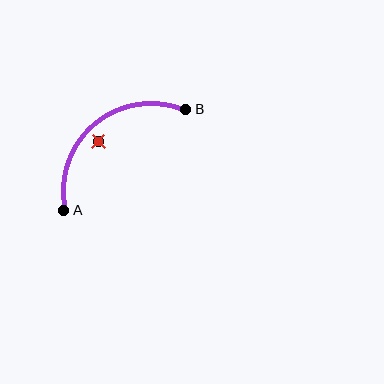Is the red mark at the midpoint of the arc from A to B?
No — the red mark does not lie on the arc at all. It sits slightly inside the curve.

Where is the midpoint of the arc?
The arc midpoint is the point on the curve farthest from the straight line joining A and B. It sits above and to the left of that line.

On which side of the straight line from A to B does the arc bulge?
The arc bulges above and to the left of the straight line connecting A and B.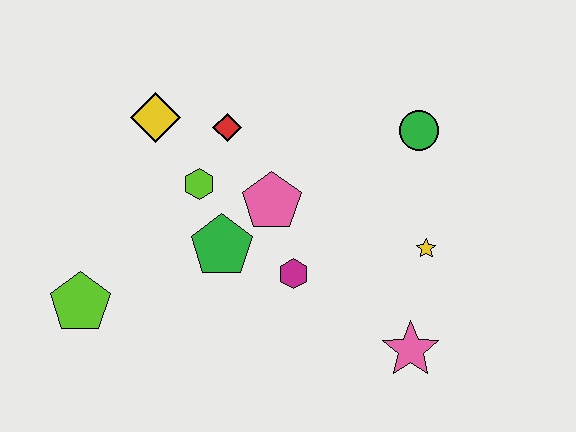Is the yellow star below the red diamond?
Yes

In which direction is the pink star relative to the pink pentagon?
The pink star is below the pink pentagon.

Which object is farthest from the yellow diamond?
The pink star is farthest from the yellow diamond.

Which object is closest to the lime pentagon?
The green pentagon is closest to the lime pentagon.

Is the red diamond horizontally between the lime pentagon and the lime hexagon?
No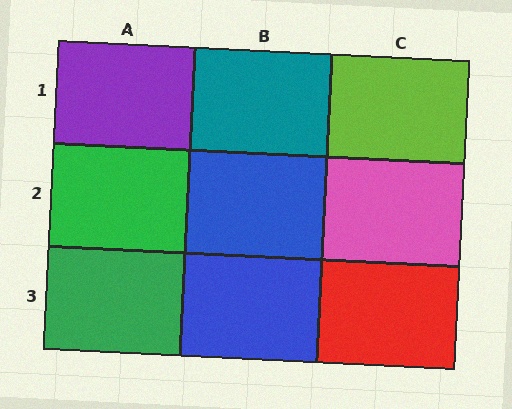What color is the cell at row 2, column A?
Green.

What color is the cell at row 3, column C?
Red.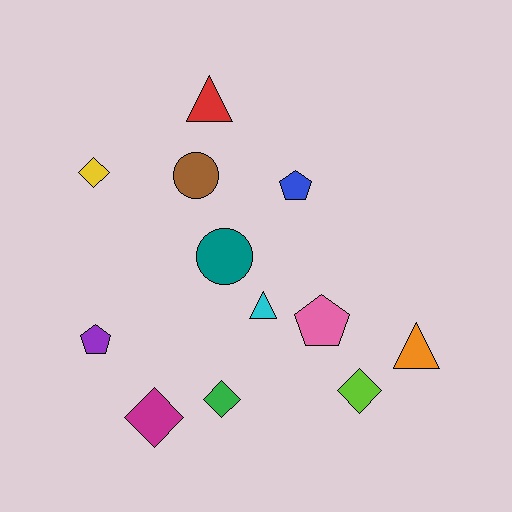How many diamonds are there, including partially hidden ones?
There are 4 diamonds.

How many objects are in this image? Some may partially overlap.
There are 12 objects.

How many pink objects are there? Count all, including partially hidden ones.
There is 1 pink object.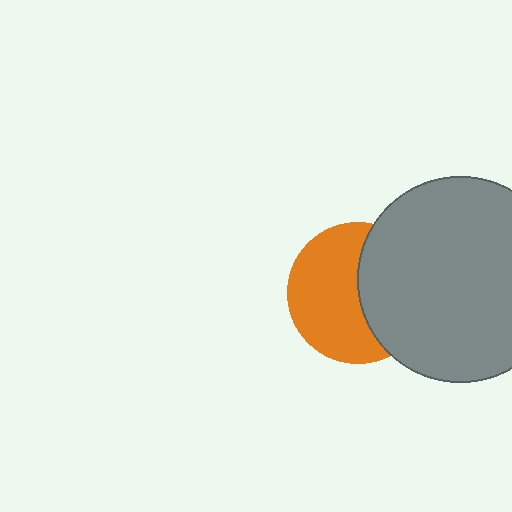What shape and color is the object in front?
The object in front is a gray circle.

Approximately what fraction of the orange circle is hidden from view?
Roughly 43% of the orange circle is hidden behind the gray circle.